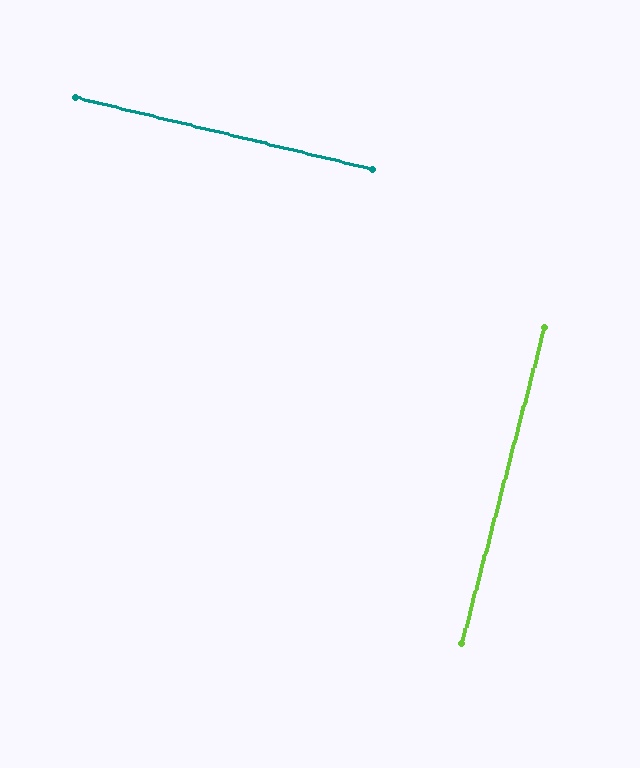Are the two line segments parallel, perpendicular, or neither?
Perpendicular — they meet at approximately 89°.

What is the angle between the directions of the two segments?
Approximately 89 degrees.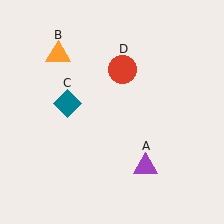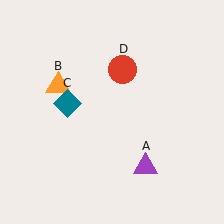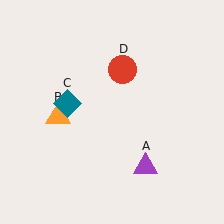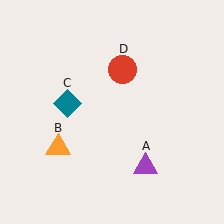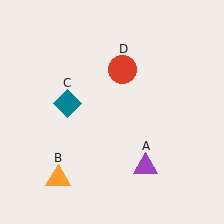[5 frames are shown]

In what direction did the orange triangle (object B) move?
The orange triangle (object B) moved down.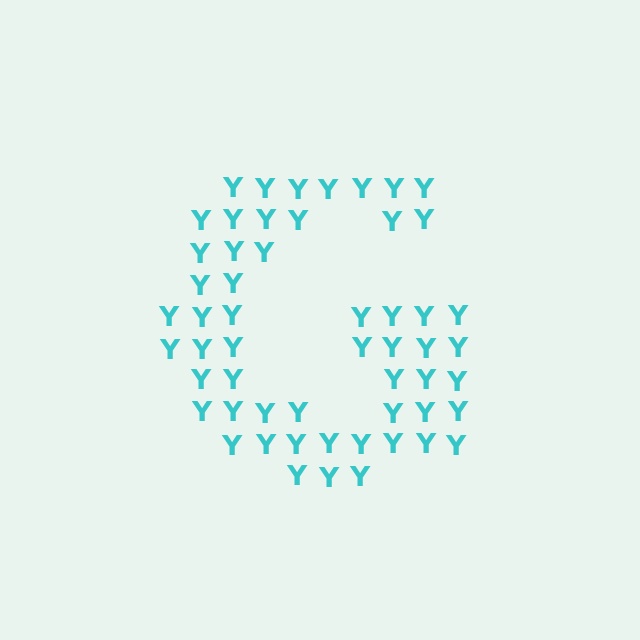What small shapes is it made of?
It is made of small letter Y's.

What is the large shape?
The large shape is the letter G.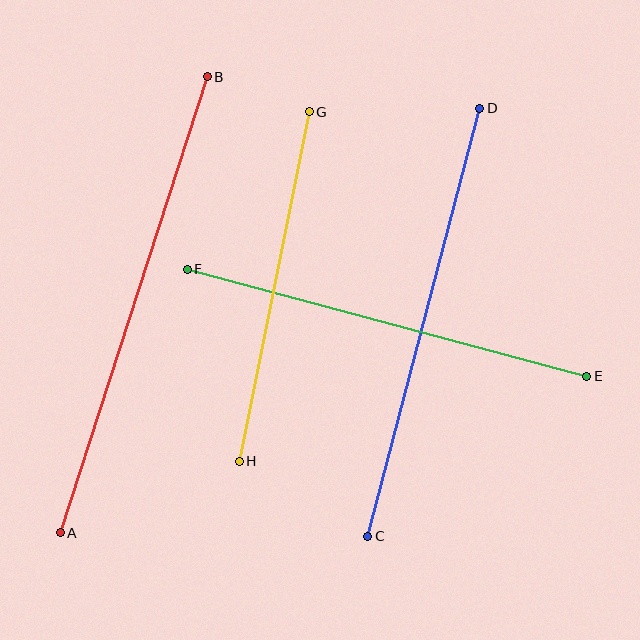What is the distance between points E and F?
The distance is approximately 414 pixels.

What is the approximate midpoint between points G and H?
The midpoint is at approximately (274, 286) pixels.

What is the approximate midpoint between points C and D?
The midpoint is at approximately (424, 322) pixels.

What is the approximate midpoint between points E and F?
The midpoint is at approximately (387, 323) pixels.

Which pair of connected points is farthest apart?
Points A and B are farthest apart.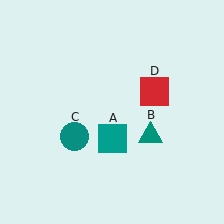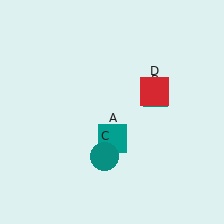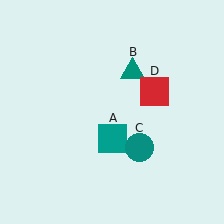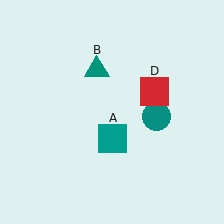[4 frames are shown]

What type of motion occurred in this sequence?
The teal triangle (object B), teal circle (object C) rotated counterclockwise around the center of the scene.